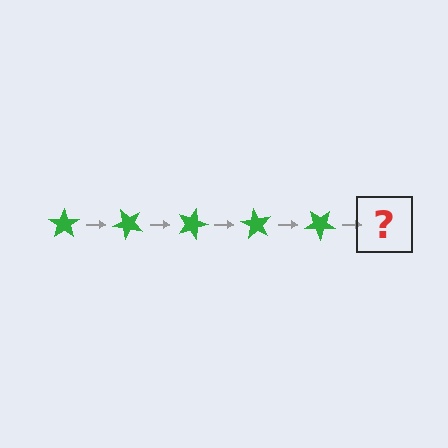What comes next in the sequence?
The next element should be a green star rotated 225 degrees.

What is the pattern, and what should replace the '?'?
The pattern is that the star rotates 45 degrees each step. The '?' should be a green star rotated 225 degrees.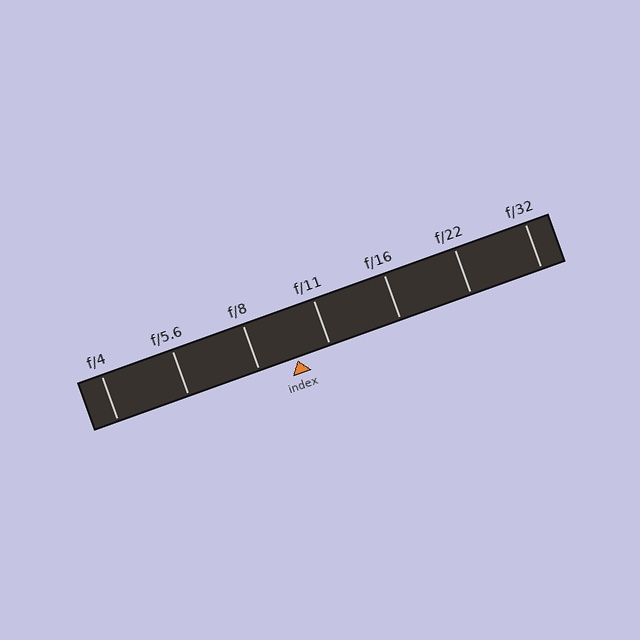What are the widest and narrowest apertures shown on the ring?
The widest aperture shown is f/4 and the narrowest is f/32.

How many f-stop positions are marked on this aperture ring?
There are 7 f-stop positions marked.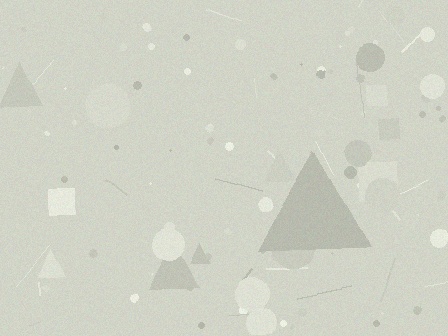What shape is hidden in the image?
A triangle is hidden in the image.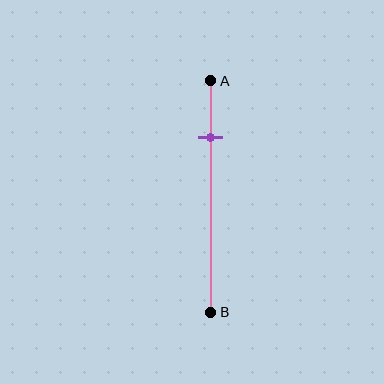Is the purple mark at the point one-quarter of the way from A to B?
Yes, the mark is approximately at the one-quarter point.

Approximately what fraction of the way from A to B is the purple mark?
The purple mark is approximately 25% of the way from A to B.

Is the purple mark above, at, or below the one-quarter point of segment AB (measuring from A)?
The purple mark is approximately at the one-quarter point of segment AB.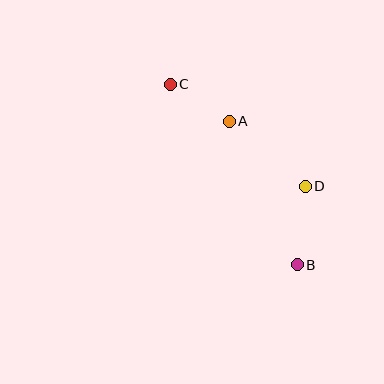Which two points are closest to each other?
Points A and C are closest to each other.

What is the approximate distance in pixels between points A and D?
The distance between A and D is approximately 100 pixels.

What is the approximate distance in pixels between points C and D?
The distance between C and D is approximately 169 pixels.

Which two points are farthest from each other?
Points B and C are farthest from each other.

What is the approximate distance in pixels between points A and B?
The distance between A and B is approximately 159 pixels.